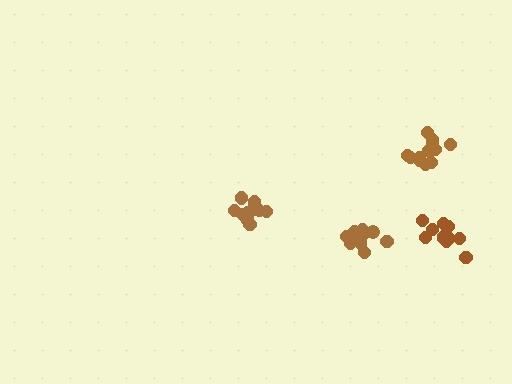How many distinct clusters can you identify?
There are 4 distinct clusters.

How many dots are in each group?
Group 1: 10 dots, Group 2: 12 dots, Group 3: 13 dots, Group 4: 12 dots (47 total).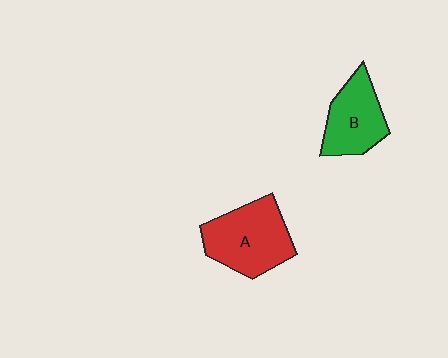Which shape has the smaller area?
Shape B (green).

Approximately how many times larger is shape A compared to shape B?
Approximately 1.3 times.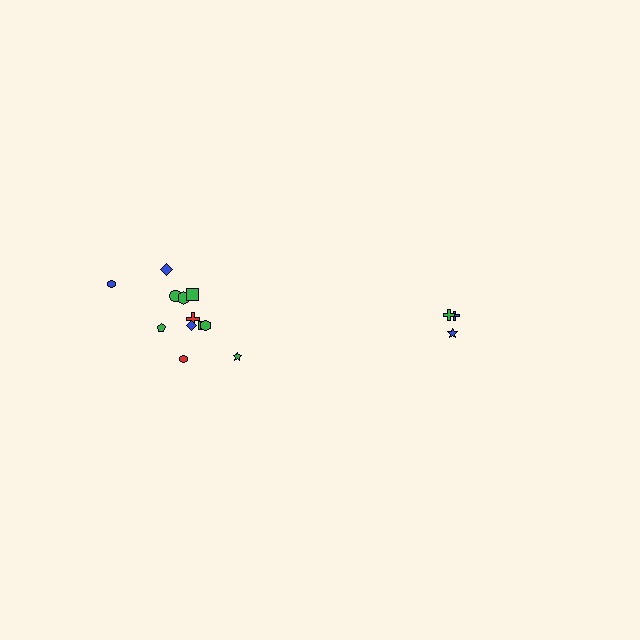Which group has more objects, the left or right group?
The left group.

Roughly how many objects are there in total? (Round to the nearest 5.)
Roughly 15 objects in total.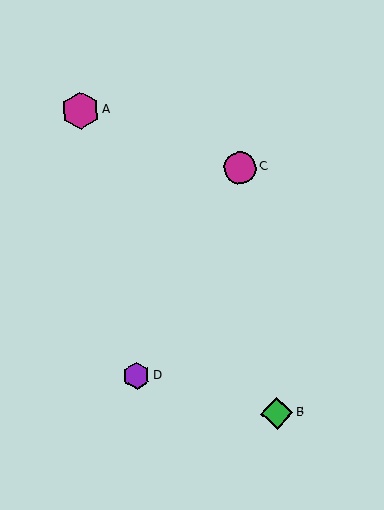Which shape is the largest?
The magenta hexagon (labeled A) is the largest.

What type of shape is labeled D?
Shape D is a purple hexagon.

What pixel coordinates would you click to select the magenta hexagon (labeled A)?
Click at (80, 111) to select the magenta hexagon A.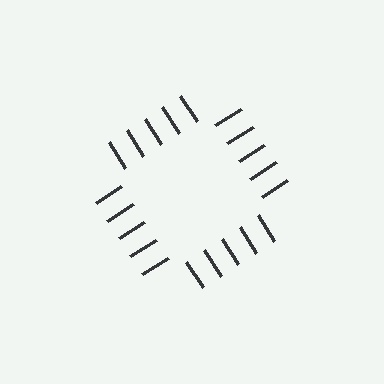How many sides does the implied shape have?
4 sides — the line-ends trace a square.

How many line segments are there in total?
20 — 5 along each of the 4 edges.